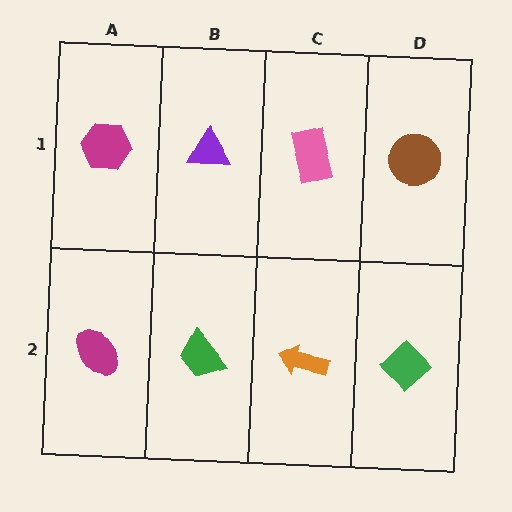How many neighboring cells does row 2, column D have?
2.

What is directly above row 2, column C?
A pink rectangle.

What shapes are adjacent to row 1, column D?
A green diamond (row 2, column D), a pink rectangle (row 1, column C).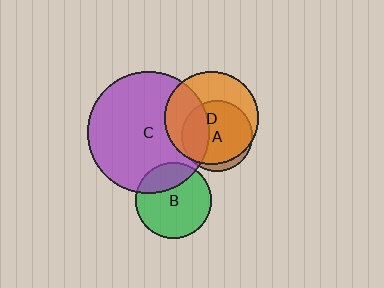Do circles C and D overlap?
Yes.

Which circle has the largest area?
Circle C (purple).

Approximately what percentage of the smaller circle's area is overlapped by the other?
Approximately 35%.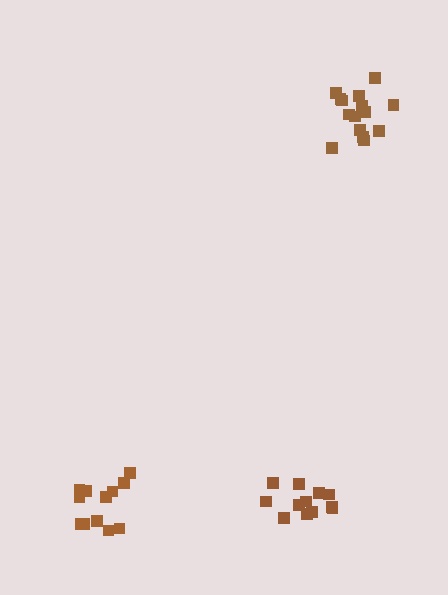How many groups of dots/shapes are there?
There are 3 groups.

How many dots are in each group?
Group 1: 12 dots, Group 2: 12 dots, Group 3: 15 dots (39 total).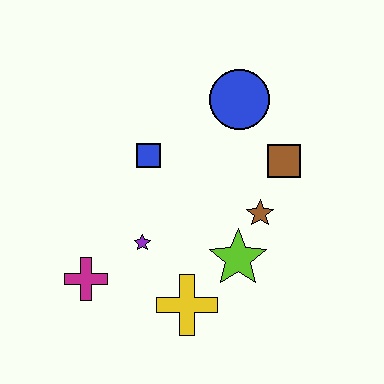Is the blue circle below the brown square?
No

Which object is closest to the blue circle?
The brown square is closest to the blue circle.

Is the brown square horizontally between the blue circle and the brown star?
No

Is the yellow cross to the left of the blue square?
No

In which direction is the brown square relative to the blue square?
The brown square is to the right of the blue square.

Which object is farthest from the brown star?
The magenta cross is farthest from the brown star.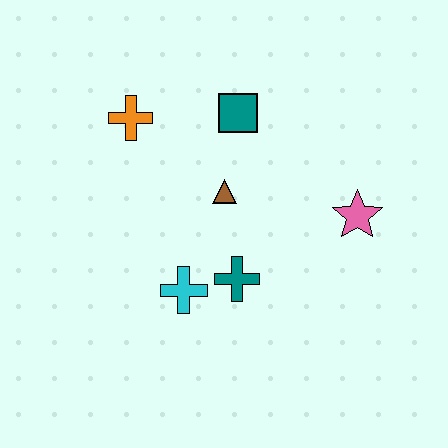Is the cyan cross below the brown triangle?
Yes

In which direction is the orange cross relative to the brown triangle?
The orange cross is to the left of the brown triangle.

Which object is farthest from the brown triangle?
The pink star is farthest from the brown triangle.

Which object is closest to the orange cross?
The teal square is closest to the orange cross.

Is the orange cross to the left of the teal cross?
Yes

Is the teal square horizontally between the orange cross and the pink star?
Yes